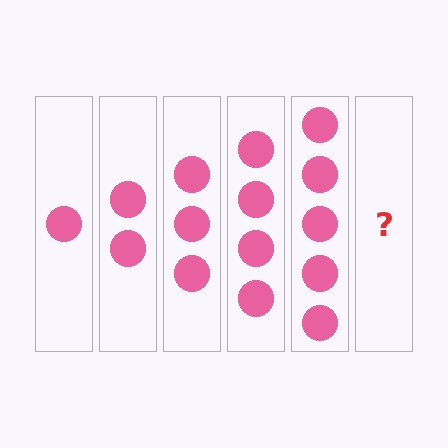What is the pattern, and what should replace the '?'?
The pattern is that each step adds one more circle. The '?' should be 6 circles.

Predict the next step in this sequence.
The next step is 6 circles.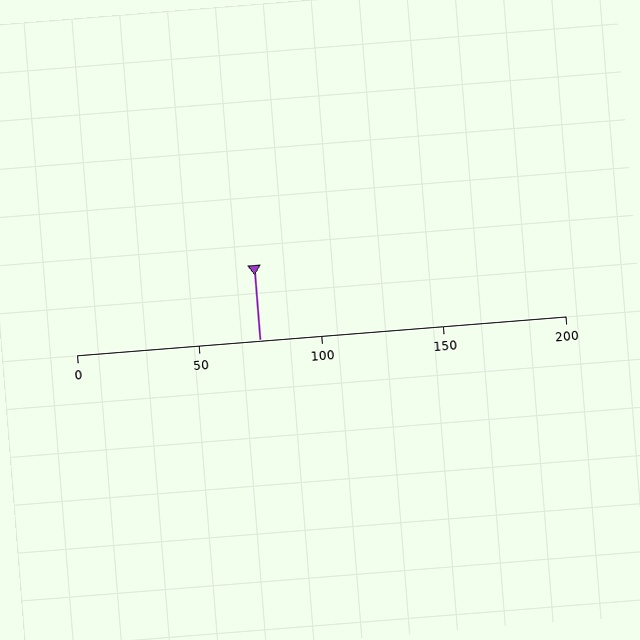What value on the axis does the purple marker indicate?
The marker indicates approximately 75.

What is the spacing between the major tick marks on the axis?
The major ticks are spaced 50 apart.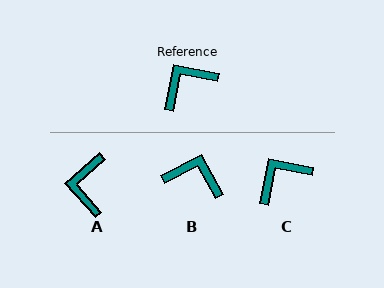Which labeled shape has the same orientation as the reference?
C.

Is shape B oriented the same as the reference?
No, it is off by about 51 degrees.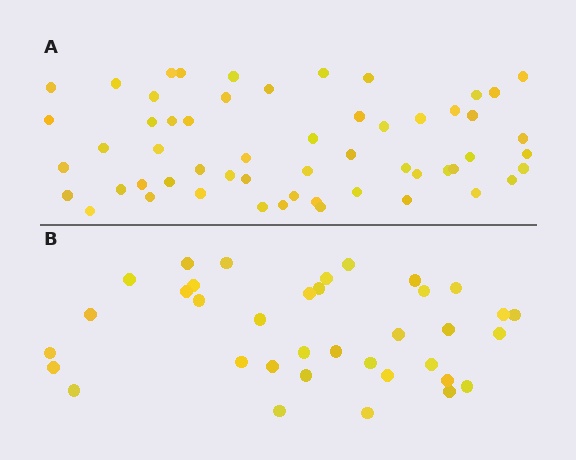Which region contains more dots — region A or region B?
Region A (the top region) has more dots.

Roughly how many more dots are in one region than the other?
Region A has approximately 20 more dots than region B.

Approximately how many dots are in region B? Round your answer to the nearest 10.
About 40 dots. (The exact count is 36, which rounds to 40.)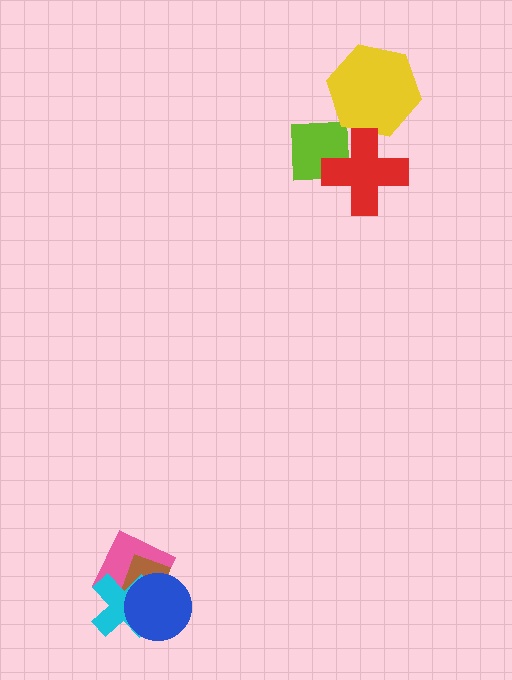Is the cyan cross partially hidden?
Yes, it is partially covered by another shape.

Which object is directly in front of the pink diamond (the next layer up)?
The brown diamond is directly in front of the pink diamond.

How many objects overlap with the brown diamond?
3 objects overlap with the brown diamond.